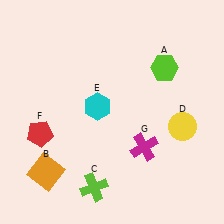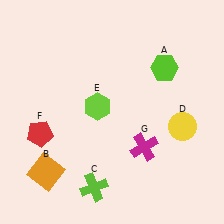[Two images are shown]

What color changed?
The hexagon (E) changed from cyan in Image 1 to lime in Image 2.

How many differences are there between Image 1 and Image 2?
There is 1 difference between the two images.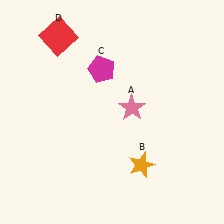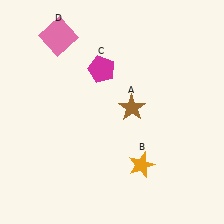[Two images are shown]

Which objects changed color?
A changed from pink to brown. D changed from red to pink.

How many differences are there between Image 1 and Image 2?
There are 2 differences between the two images.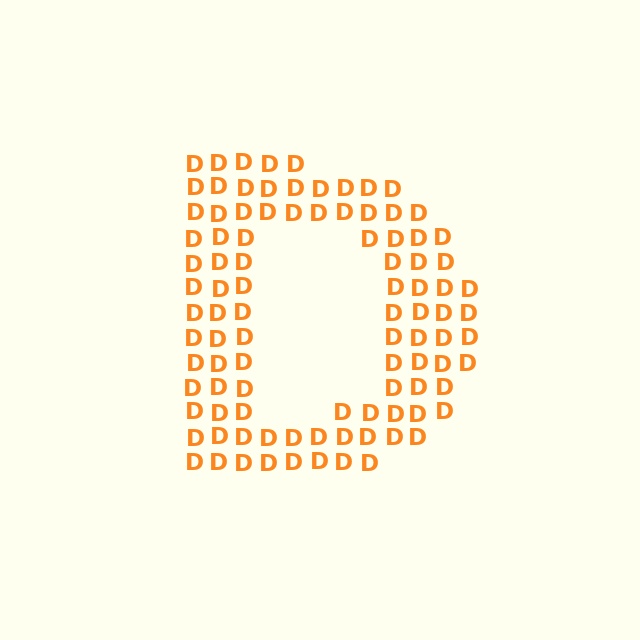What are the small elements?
The small elements are letter D's.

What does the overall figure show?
The overall figure shows the letter D.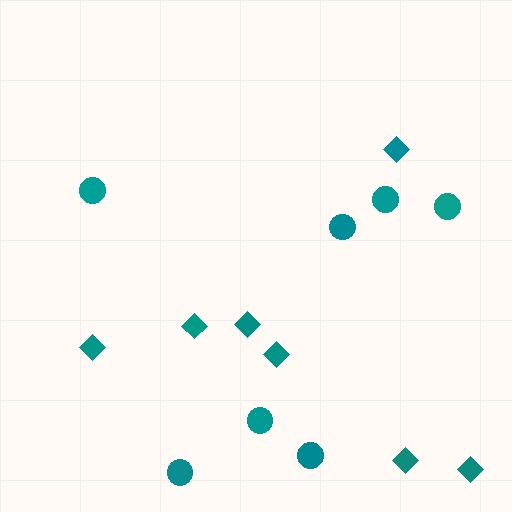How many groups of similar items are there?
There are 2 groups: one group of circles (7) and one group of diamonds (7).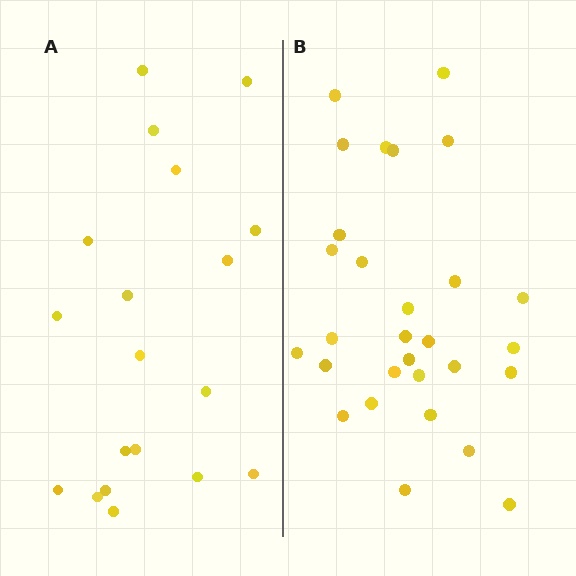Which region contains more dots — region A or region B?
Region B (the right region) has more dots.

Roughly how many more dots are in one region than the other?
Region B has roughly 10 or so more dots than region A.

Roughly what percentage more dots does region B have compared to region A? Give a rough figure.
About 55% more.